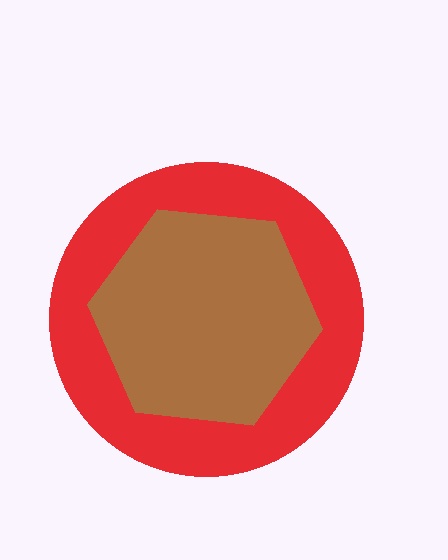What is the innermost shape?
The brown hexagon.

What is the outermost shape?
The red circle.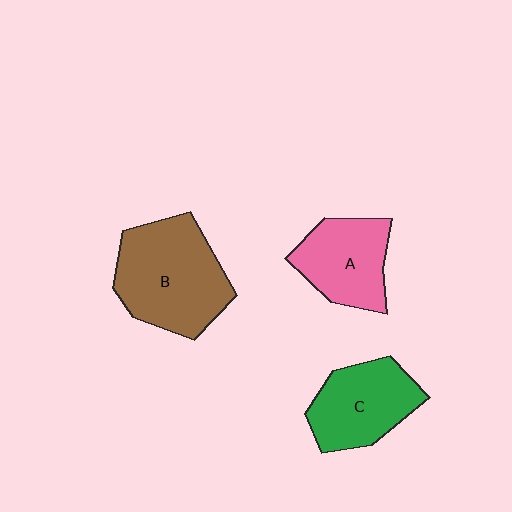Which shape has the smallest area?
Shape A (pink).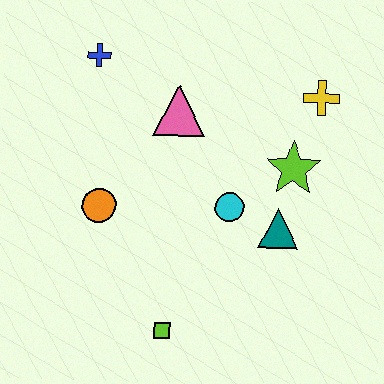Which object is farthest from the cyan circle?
The blue cross is farthest from the cyan circle.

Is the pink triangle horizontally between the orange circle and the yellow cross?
Yes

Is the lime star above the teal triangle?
Yes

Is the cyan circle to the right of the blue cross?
Yes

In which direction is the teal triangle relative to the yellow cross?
The teal triangle is below the yellow cross.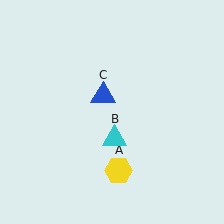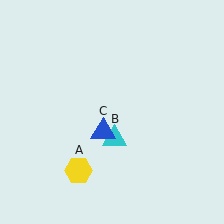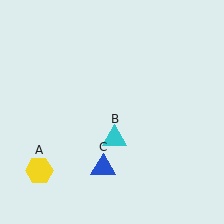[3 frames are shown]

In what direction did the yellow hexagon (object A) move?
The yellow hexagon (object A) moved left.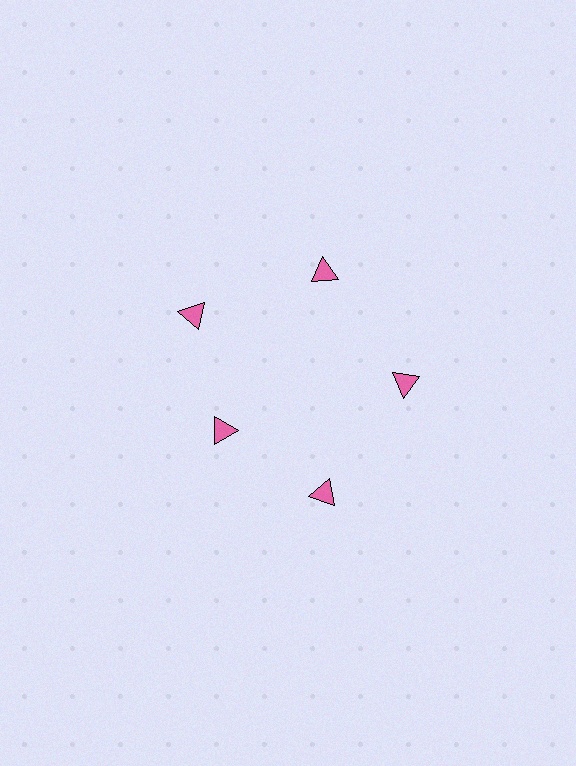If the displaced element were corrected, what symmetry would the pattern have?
It would have 5-fold rotational symmetry — the pattern would map onto itself every 72 degrees.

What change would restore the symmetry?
The symmetry would be restored by moving it outward, back onto the ring so that all 5 triangles sit at equal angles and equal distance from the center.